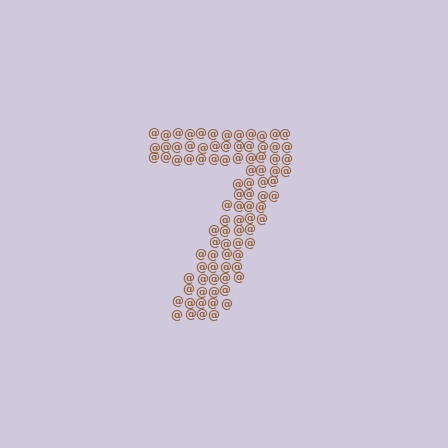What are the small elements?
The small elements are at signs.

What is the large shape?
The large shape is the digit 7.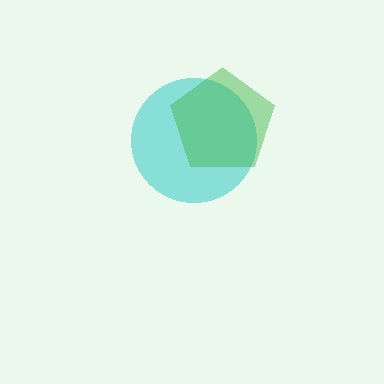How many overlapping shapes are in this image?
There are 2 overlapping shapes in the image.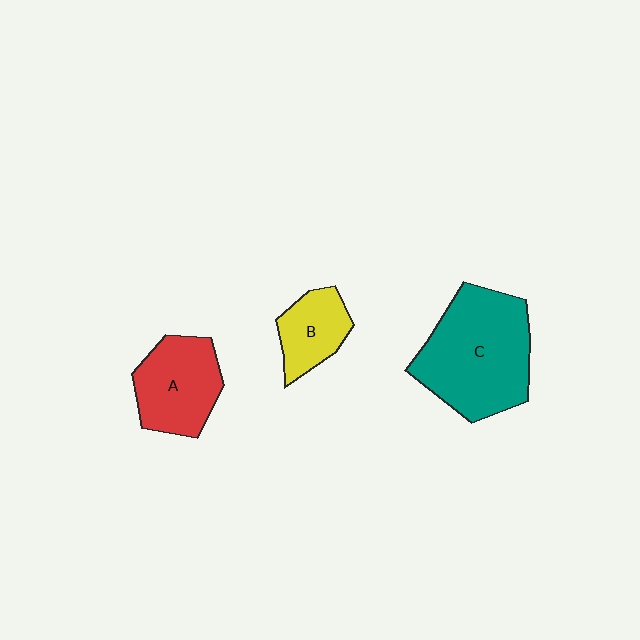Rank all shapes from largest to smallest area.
From largest to smallest: C (teal), A (red), B (yellow).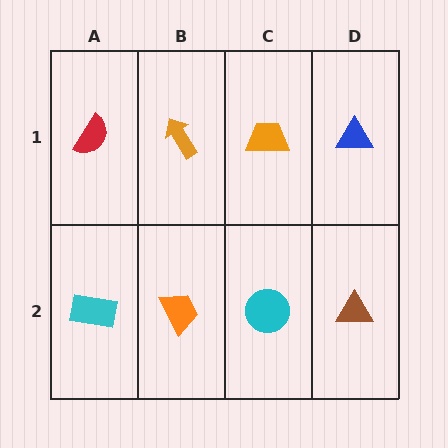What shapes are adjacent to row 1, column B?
An orange trapezoid (row 2, column B), a red semicircle (row 1, column A), an orange trapezoid (row 1, column C).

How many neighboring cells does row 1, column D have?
2.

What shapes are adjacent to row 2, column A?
A red semicircle (row 1, column A), an orange trapezoid (row 2, column B).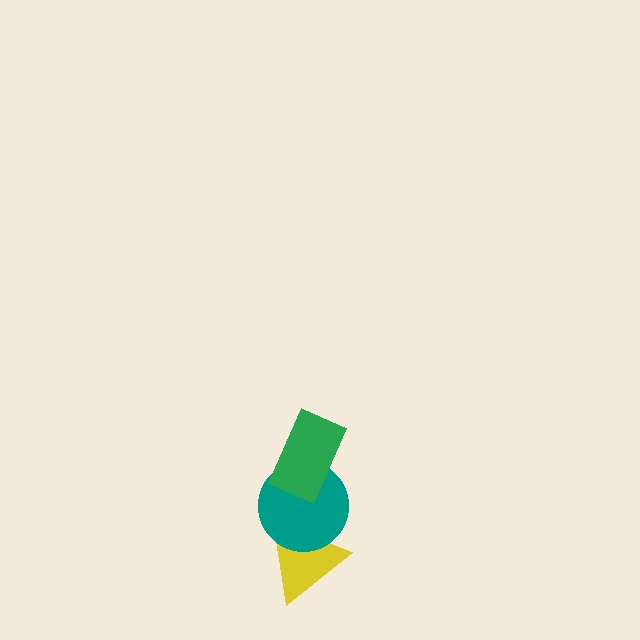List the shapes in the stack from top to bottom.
From top to bottom: the green rectangle, the teal circle, the yellow triangle.